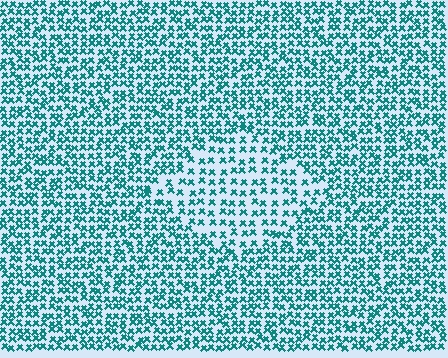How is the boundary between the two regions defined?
The boundary is defined by a change in element density (approximately 1.7x ratio). All elements are the same color, size, and shape.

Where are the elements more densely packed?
The elements are more densely packed outside the diamond boundary.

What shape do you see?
I see a diamond.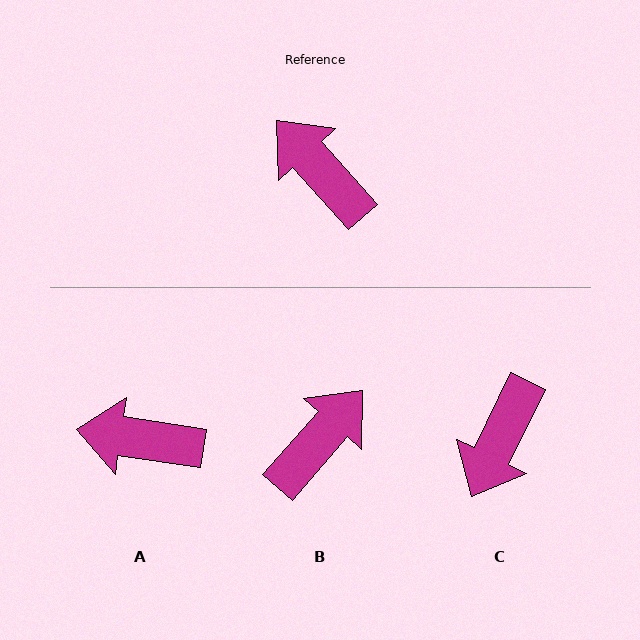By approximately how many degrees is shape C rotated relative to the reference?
Approximately 112 degrees counter-clockwise.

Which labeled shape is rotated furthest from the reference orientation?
C, about 112 degrees away.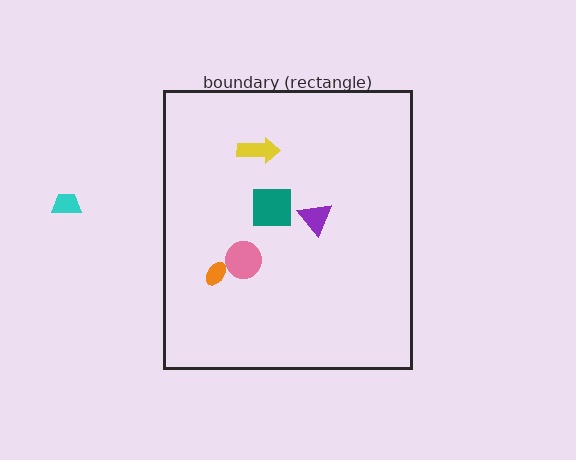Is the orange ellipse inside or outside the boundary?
Inside.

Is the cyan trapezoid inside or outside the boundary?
Outside.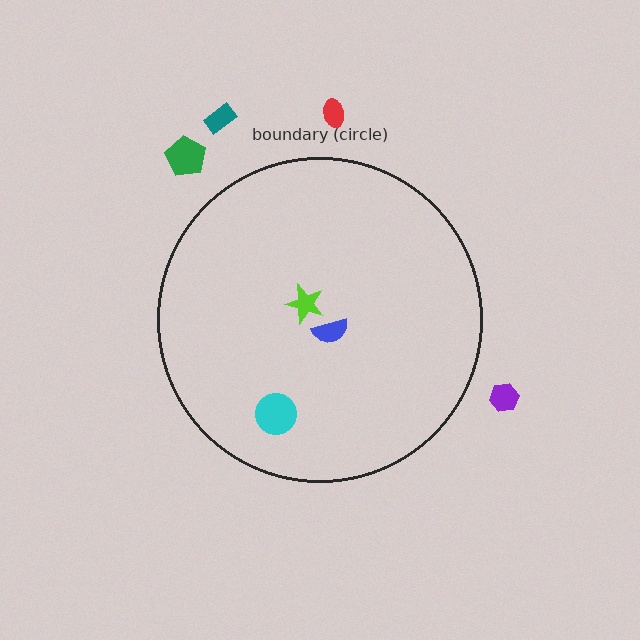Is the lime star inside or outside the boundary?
Inside.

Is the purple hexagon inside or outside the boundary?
Outside.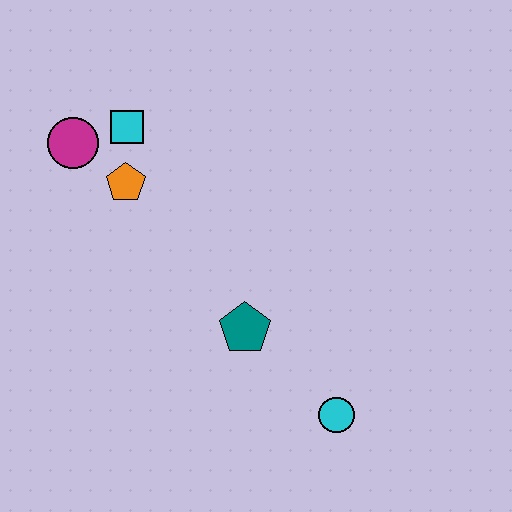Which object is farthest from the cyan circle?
The magenta circle is farthest from the cyan circle.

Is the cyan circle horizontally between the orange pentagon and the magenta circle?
No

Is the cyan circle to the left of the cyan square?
No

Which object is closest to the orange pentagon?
The cyan square is closest to the orange pentagon.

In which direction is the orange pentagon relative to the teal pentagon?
The orange pentagon is above the teal pentagon.